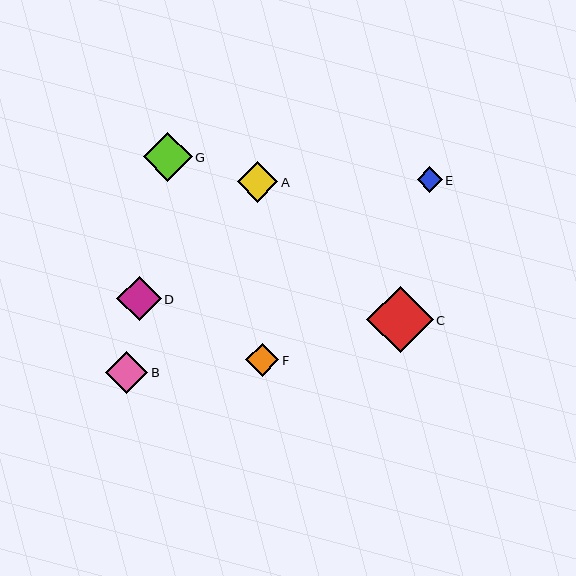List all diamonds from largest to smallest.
From largest to smallest: C, G, D, B, A, F, E.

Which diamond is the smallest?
Diamond E is the smallest with a size of approximately 25 pixels.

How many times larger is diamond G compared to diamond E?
Diamond G is approximately 1.9 times the size of diamond E.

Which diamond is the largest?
Diamond C is the largest with a size of approximately 67 pixels.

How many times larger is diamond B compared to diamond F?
Diamond B is approximately 1.3 times the size of diamond F.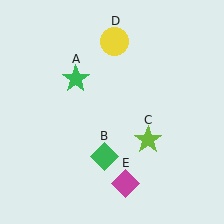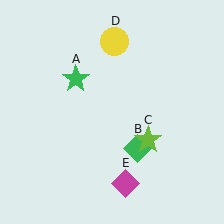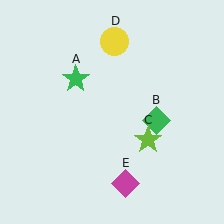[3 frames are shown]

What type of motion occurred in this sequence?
The green diamond (object B) rotated counterclockwise around the center of the scene.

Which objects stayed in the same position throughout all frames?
Green star (object A) and lime star (object C) and yellow circle (object D) and magenta diamond (object E) remained stationary.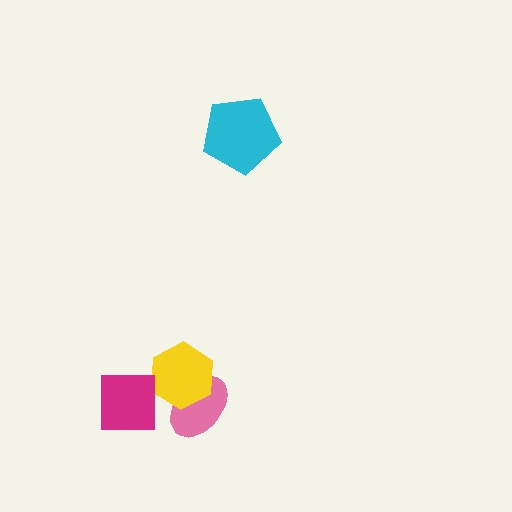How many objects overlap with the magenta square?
0 objects overlap with the magenta square.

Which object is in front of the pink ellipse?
The yellow hexagon is in front of the pink ellipse.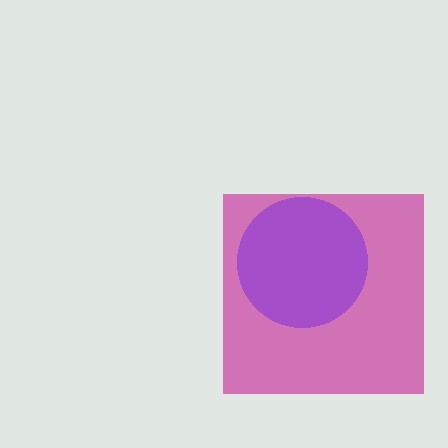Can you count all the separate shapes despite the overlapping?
Yes, there are 2 separate shapes.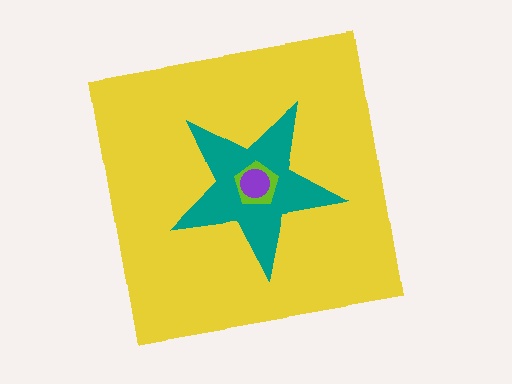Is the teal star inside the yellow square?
Yes.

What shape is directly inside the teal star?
The lime pentagon.